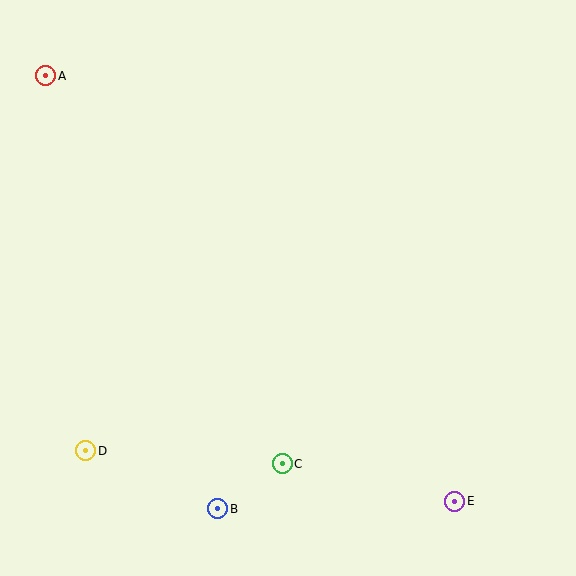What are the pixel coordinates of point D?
Point D is at (86, 451).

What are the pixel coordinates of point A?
Point A is at (46, 76).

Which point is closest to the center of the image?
Point C at (282, 464) is closest to the center.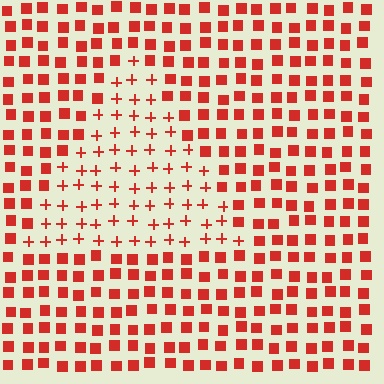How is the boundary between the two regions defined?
The boundary is defined by a change in element shape: plus signs inside vs. squares outside. All elements share the same color and spacing.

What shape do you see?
I see a triangle.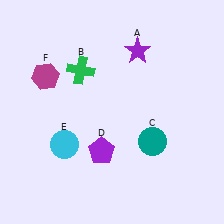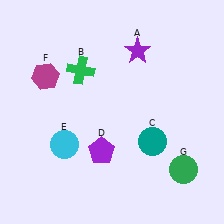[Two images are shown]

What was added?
A green circle (G) was added in Image 2.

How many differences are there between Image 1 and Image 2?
There is 1 difference between the two images.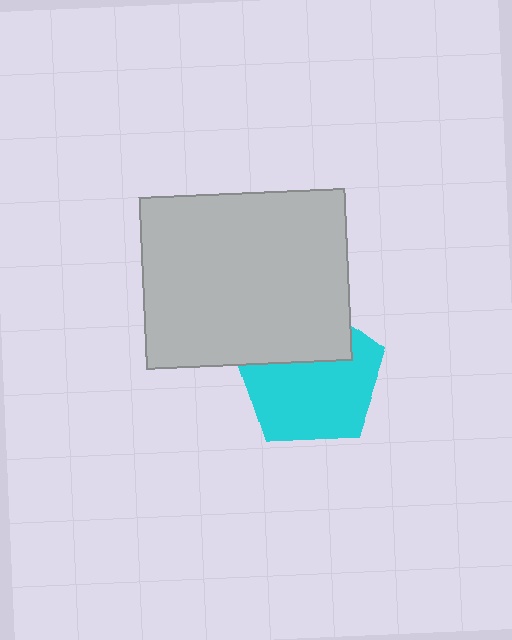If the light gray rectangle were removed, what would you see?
You would see the complete cyan pentagon.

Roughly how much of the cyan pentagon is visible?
Most of it is visible (roughly 65%).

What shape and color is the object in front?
The object in front is a light gray rectangle.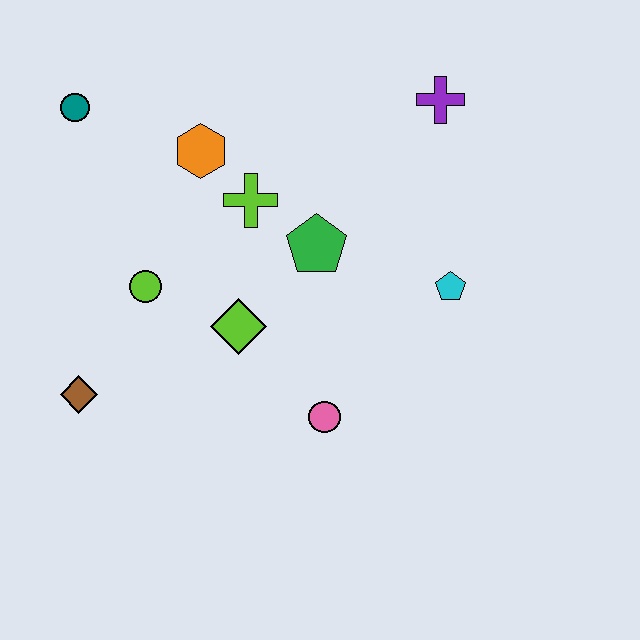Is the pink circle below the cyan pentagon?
Yes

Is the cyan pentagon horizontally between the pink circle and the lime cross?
No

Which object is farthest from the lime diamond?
The purple cross is farthest from the lime diamond.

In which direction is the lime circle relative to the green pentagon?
The lime circle is to the left of the green pentagon.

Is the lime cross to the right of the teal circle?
Yes